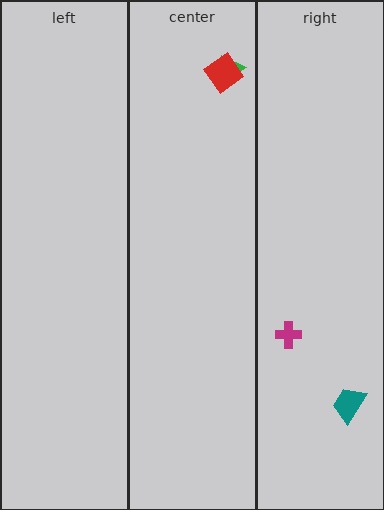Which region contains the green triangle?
The center region.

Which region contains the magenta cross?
The right region.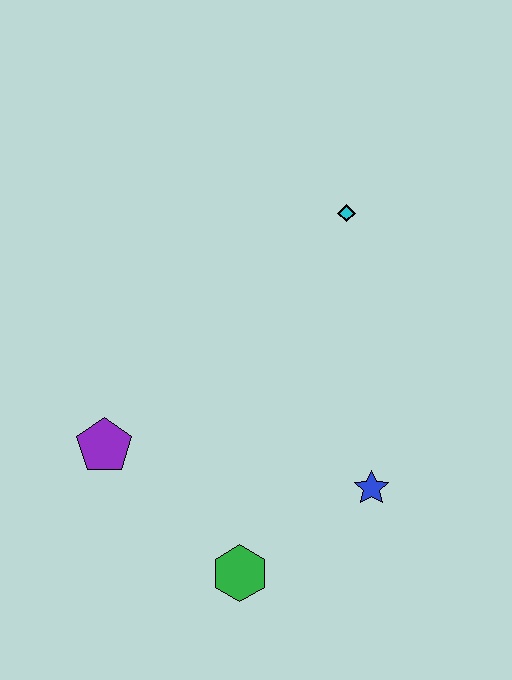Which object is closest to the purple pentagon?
The green hexagon is closest to the purple pentagon.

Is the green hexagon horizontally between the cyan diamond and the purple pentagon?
Yes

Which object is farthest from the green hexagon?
The cyan diamond is farthest from the green hexagon.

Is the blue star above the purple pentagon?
No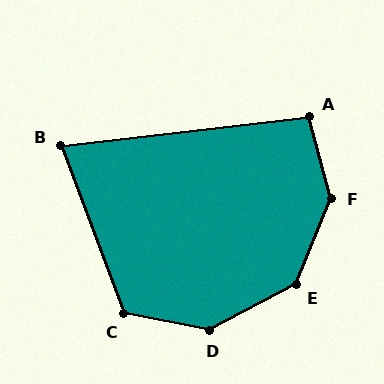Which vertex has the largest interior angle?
F, at approximately 143 degrees.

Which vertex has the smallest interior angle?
B, at approximately 76 degrees.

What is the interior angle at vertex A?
Approximately 98 degrees (obtuse).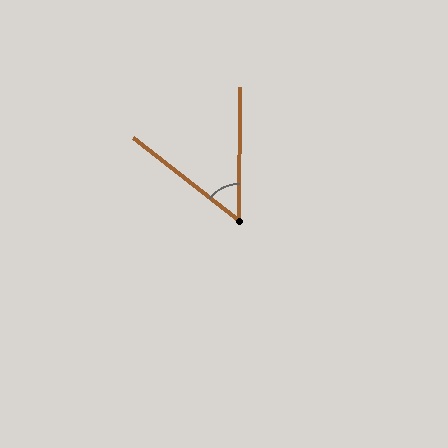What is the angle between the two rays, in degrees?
Approximately 53 degrees.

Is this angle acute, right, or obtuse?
It is acute.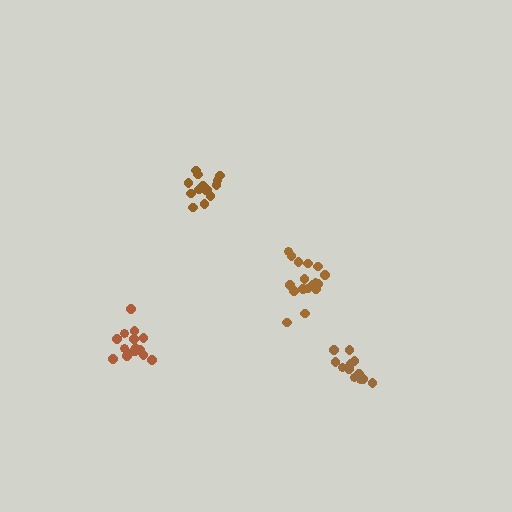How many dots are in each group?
Group 1: 14 dots, Group 2: 17 dots, Group 3: 15 dots, Group 4: 17 dots (63 total).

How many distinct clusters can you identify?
There are 4 distinct clusters.